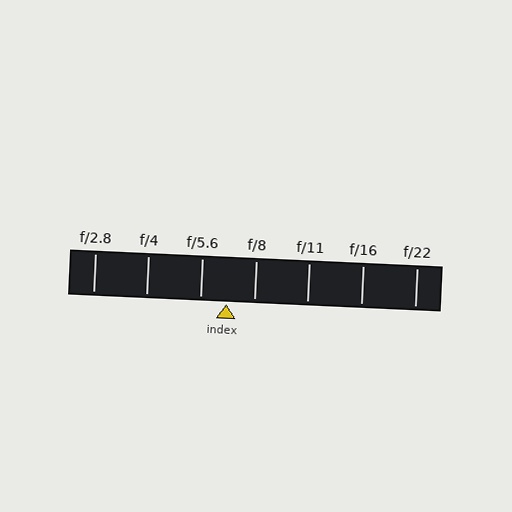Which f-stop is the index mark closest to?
The index mark is closest to f/5.6.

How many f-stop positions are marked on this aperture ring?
There are 7 f-stop positions marked.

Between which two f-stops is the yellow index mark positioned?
The index mark is between f/5.6 and f/8.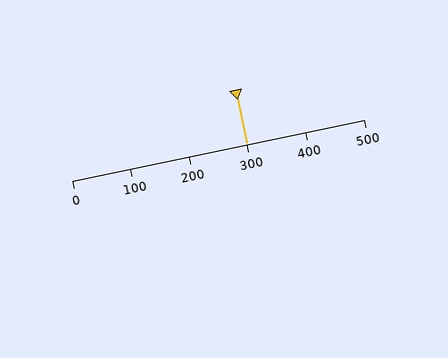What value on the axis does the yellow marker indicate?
The marker indicates approximately 300.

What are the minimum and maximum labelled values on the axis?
The axis runs from 0 to 500.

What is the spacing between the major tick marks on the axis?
The major ticks are spaced 100 apart.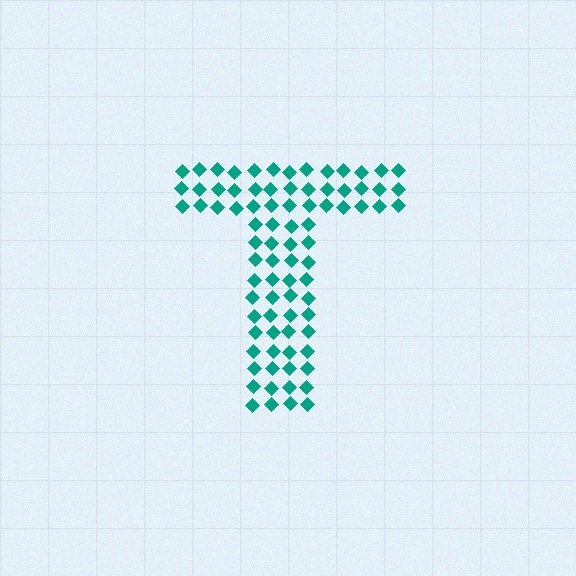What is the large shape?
The large shape is the letter T.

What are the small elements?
The small elements are diamonds.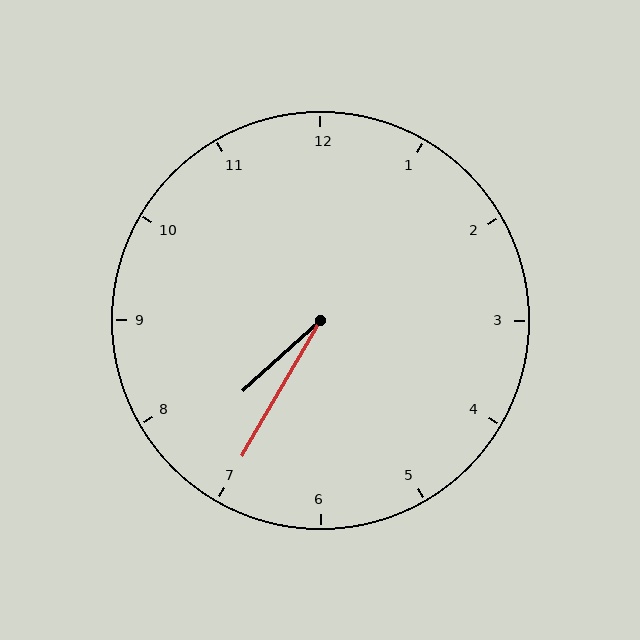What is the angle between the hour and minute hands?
Approximately 18 degrees.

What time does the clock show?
7:35.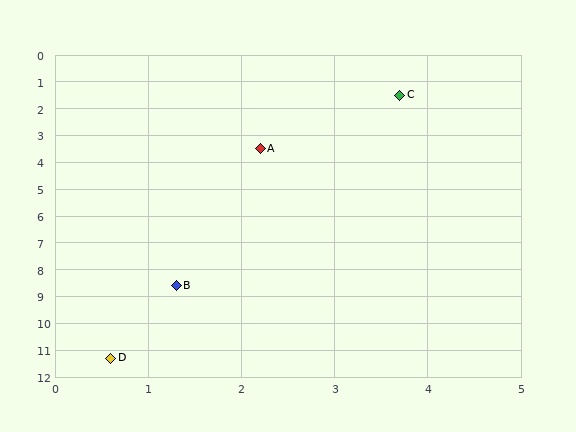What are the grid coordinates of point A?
Point A is at approximately (2.2, 3.5).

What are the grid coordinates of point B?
Point B is at approximately (1.3, 8.6).